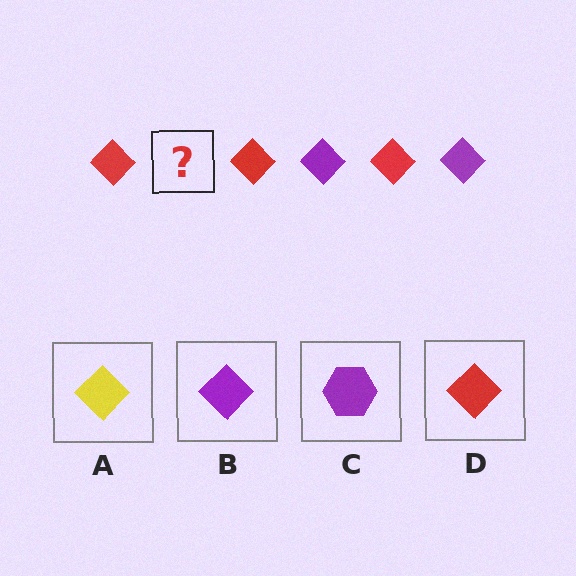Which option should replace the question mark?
Option B.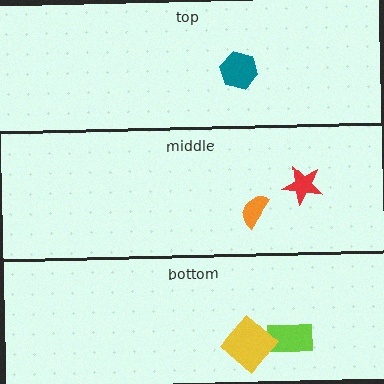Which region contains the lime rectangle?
The bottom region.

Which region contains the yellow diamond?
The bottom region.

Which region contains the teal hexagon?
The top region.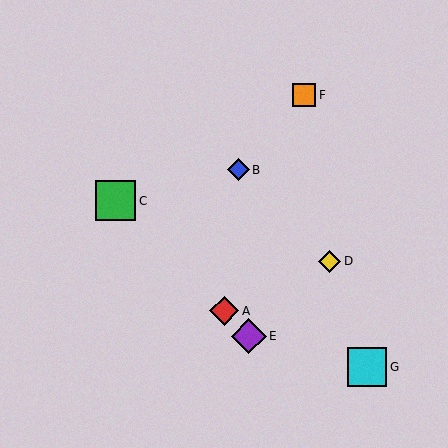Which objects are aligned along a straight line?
Objects A, C, E are aligned along a straight line.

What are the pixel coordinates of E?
Object E is at (249, 336).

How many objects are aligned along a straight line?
3 objects (A, C, E) are aligned along a straight line.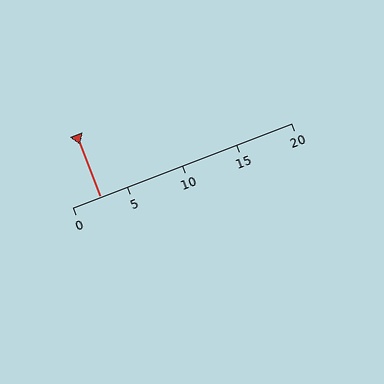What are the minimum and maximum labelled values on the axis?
The axis runs from 0 to 20.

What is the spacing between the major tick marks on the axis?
The major ticks are spaced 5 apart.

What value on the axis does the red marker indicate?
The marker indicates approximately 2.5.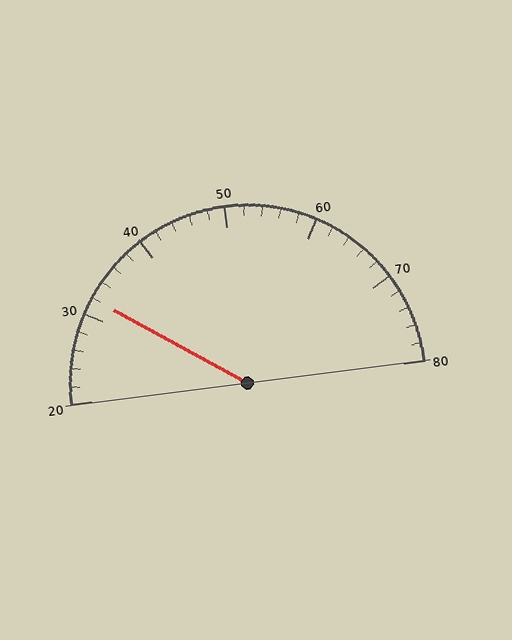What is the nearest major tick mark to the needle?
The nearest major tick mark is 30.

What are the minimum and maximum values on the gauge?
The gauge ranges from 20 to 80.